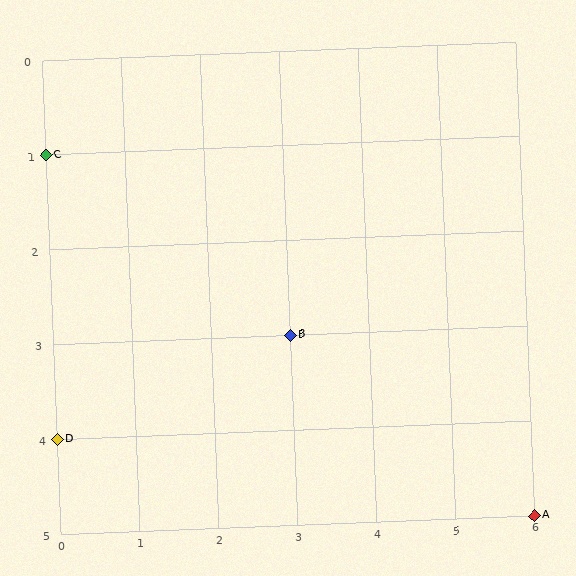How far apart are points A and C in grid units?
Points A and C are 6 columns and 4 rows apart (about 7.2 grid units diagonally).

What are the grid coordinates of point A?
Point A is at grid coordinates (6, 5).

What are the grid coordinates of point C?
Point C is at grid coordinates (0, 1).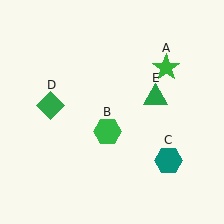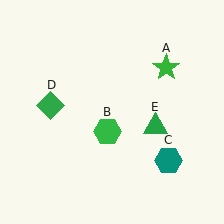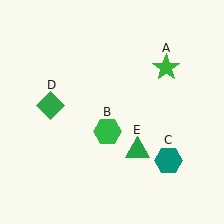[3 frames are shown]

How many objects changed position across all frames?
1 object changed position: green triangle (object E).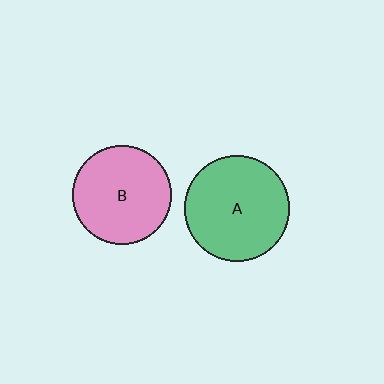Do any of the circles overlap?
No, none of the circles overlap.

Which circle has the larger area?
Circle A (green).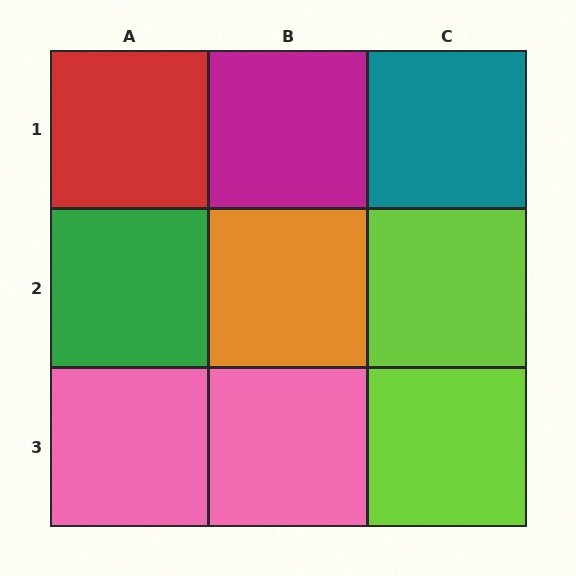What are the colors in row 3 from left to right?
Pink, pink, lime.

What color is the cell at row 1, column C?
Teal.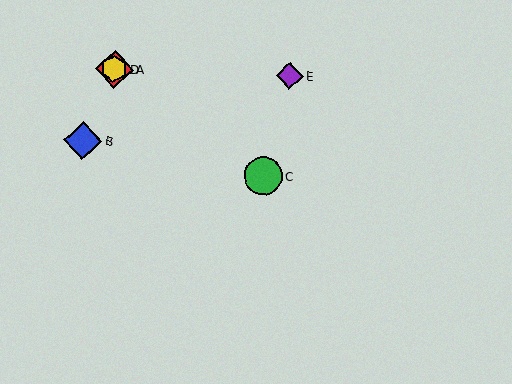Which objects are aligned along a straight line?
Objects A, C, D are aligned along a straight line.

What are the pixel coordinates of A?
Object A is at (114, 69).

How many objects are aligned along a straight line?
3 objects (A, C, D) are aligned along a straight line.